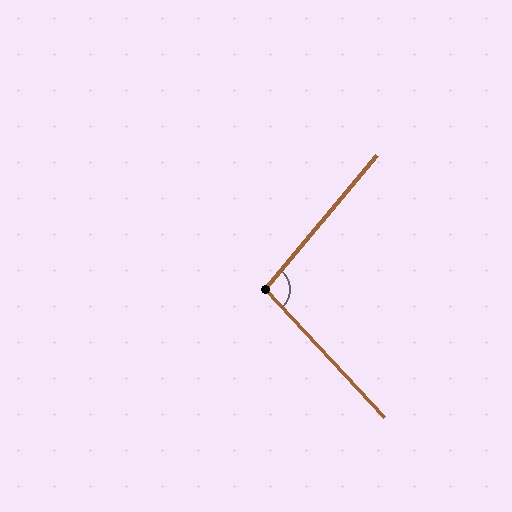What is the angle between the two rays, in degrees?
Approximately 97 degrees.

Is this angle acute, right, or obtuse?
It is obtuse.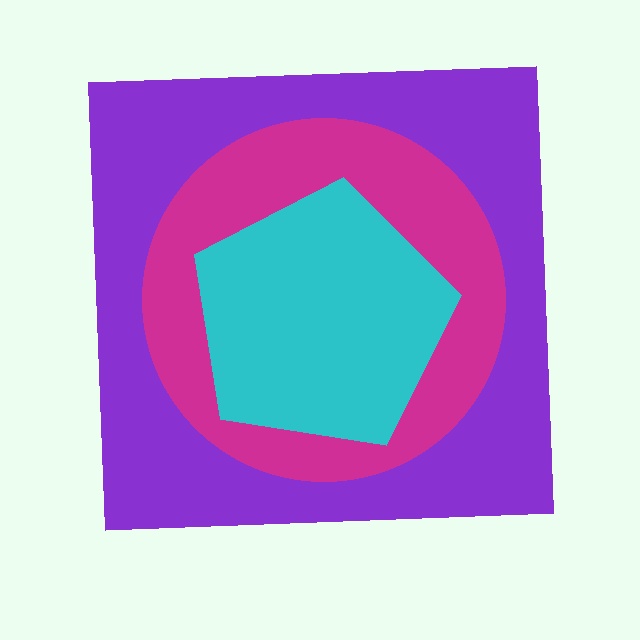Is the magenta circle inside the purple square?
Yes.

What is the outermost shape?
The purple square.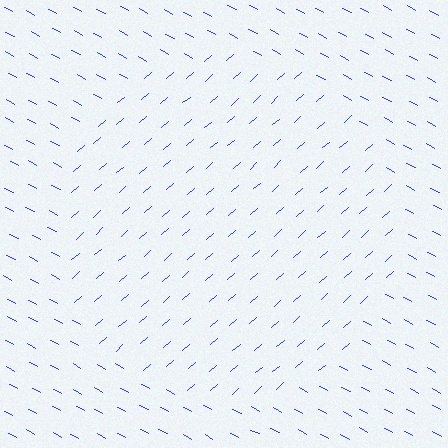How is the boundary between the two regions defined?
The boundary is defined purely by a change in line orientation (approximately 69 degrees difference). All lines are the same color and thickness.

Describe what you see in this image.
The image is filled with small blue line segments. A circle region in the image has lines oriented differently from the surrounding lines, creating a visible texture boundary.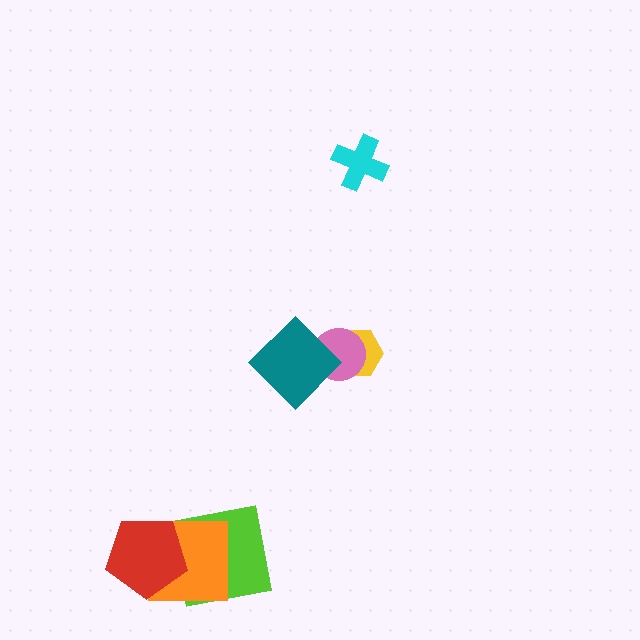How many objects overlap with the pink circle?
2 objects overlap with the pink circle.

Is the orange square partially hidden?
Yes, it is partially covered by another shape.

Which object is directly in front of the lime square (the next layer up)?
The orange square is directly in front of the lime square.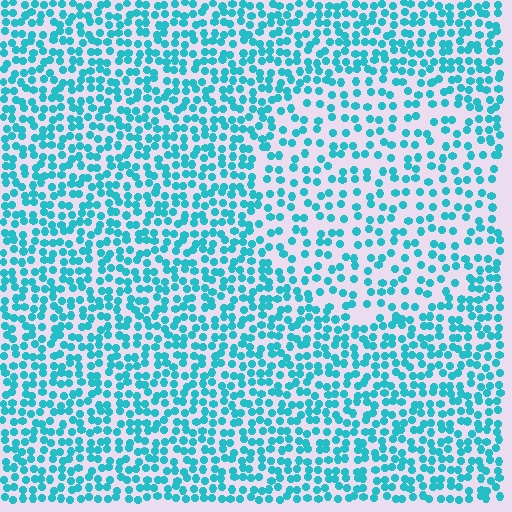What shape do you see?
I see a circle.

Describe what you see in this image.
The image contains small cyan elements arranged at two different densities. A circle-shaped region is visible where the elements are less densely packed than the surrounding area.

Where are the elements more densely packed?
The elements are more densely packed outside the circle boundary.